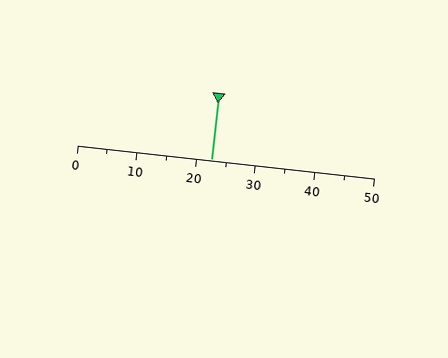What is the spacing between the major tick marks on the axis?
The major ticks are spaced 10 apart.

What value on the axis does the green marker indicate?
The marker indicates approximately 22.5.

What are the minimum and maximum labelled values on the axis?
The axis runs from 0 to 50.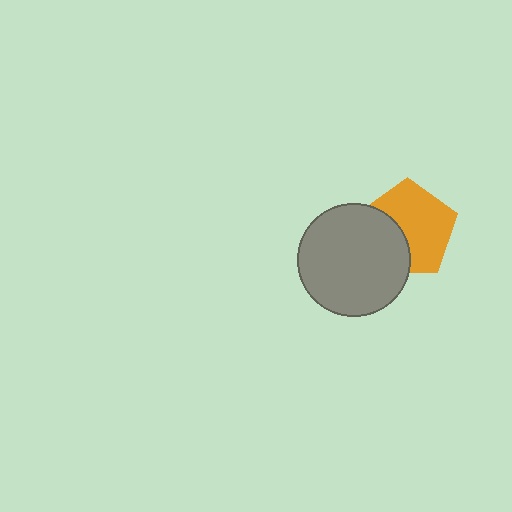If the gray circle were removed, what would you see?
You would see the complete orange pentagon.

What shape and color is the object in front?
The object in front is a gray circle.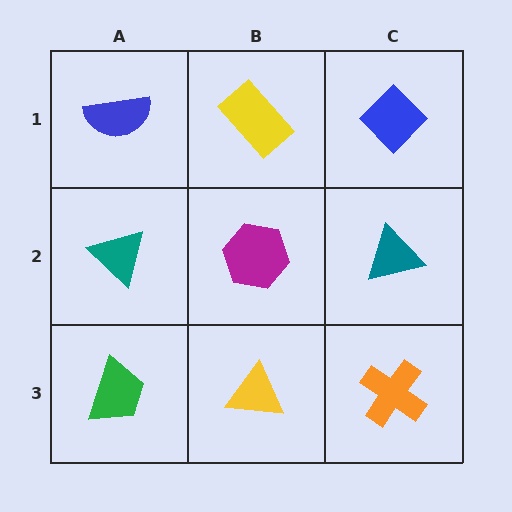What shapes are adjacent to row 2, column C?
A blue diamond (row 1, column C), an orange cross (row 3, column C), a magenta hexagon (row 2, column B).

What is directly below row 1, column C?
A teal triangle.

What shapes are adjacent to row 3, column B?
A magenta hexagon (row 2, column B), a green trapezoid (row 3, column A), an orange cross (row 3, column C).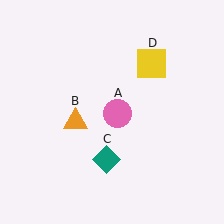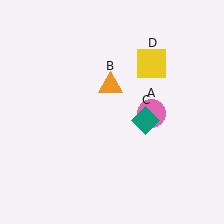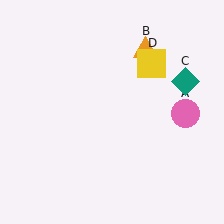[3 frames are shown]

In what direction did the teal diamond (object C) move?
The teal diamond (object C) moved up and to the right.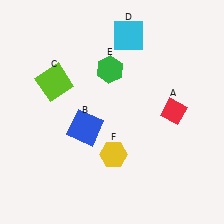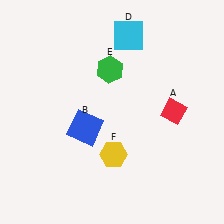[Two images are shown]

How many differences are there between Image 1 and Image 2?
There is 1 difference between the two images.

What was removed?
The lime square (C) was removed in Image 2.